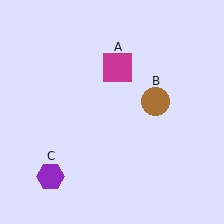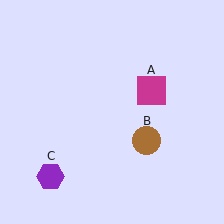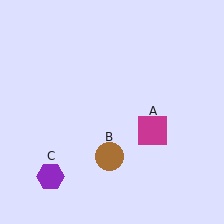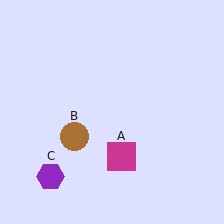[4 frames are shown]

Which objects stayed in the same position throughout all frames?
Purple hexagon (object C) remained stationary.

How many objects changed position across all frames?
2 objects changed position: magenta square (object A), brown circle (object B).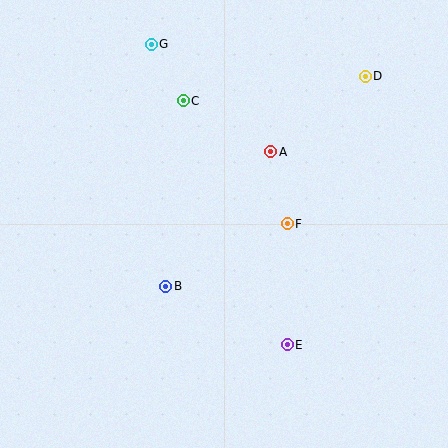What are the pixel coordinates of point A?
Point A is at (271, 152).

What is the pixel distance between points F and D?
The distance between F and D is 167 pixels.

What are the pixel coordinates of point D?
Point D is at (365, 76).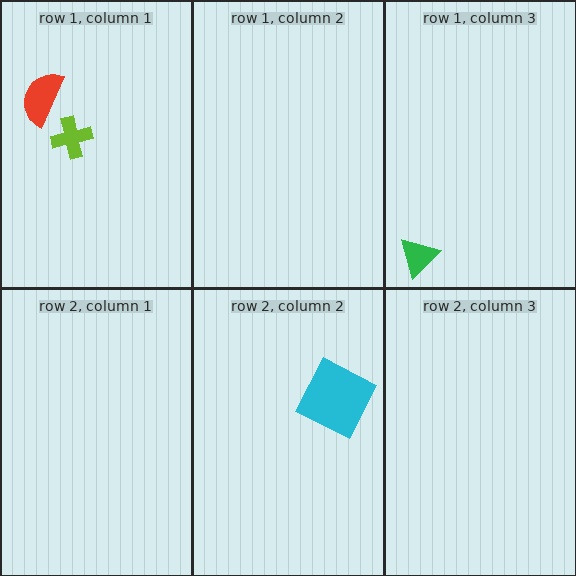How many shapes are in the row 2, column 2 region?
1.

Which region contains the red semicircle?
The row 1, column 1 region.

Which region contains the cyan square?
The row 2, column 2 region.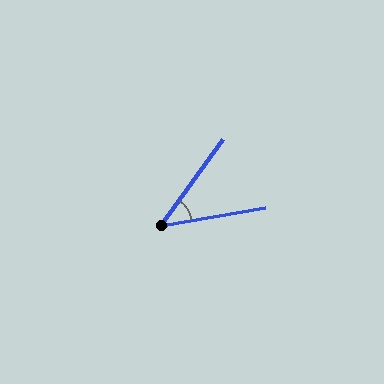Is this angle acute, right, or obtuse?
It is acute.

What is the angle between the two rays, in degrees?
Approximately 45 degrees.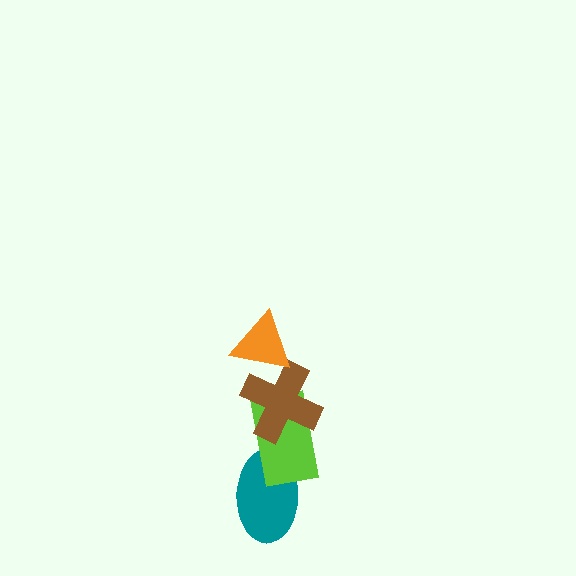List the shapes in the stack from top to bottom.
From top to bottom: the orange triangle, the brown cross, the lime rectangle, the teal ellipse.